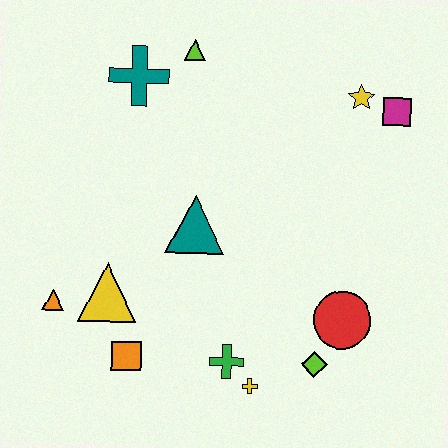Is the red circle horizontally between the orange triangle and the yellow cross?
No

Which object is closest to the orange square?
The yellow triangle is closest to the orange square.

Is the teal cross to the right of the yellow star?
No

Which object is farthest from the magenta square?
The orange triangle is farthest from the magenta square.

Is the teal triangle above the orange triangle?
Yes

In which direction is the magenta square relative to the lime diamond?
The magenta square is above the lime diamond.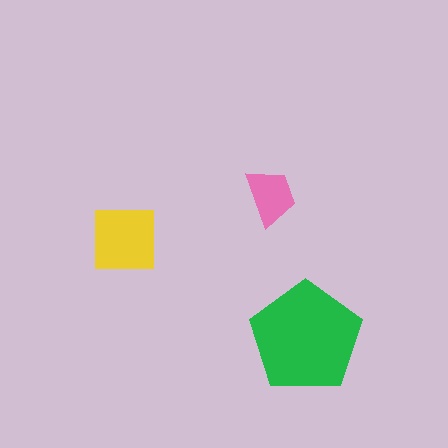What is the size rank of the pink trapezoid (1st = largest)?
3rd.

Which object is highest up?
The pink trapezoid is topmost.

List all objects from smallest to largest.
The pink trapezoid, the yellow square, the green pentagon.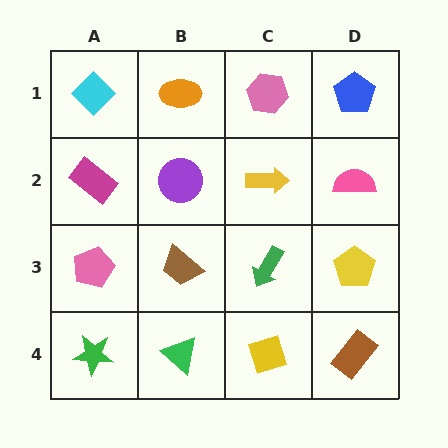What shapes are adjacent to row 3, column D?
A pink semicircle (row 2, column D), a brown rectangle (row 4, column D), a green arrow (row 3, column C).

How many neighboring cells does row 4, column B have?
3.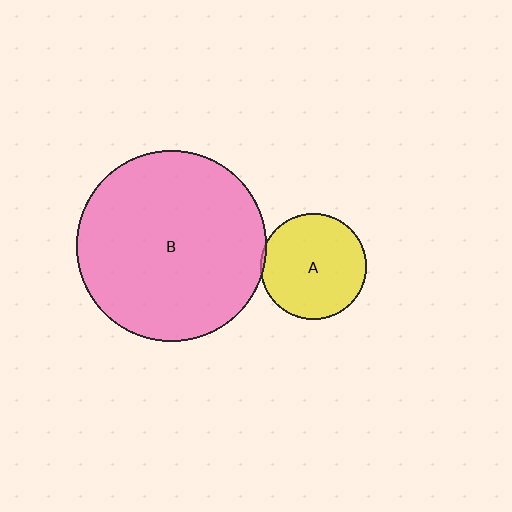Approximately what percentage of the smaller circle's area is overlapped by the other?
Approximately 5%.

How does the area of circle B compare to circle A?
Approximately 3.2 times.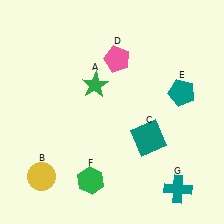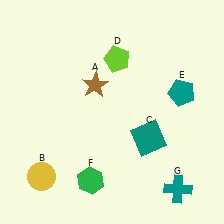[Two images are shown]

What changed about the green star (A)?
In Image 1, A is green. In Image 2, it changed to brown.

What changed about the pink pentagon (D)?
In Image 1, D is pink. In Image 2, it changed to lime.